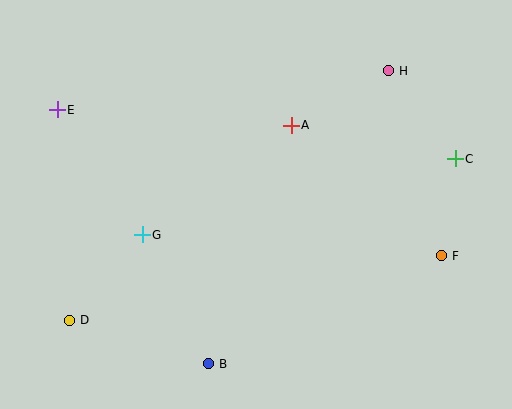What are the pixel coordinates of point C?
Point C is at (455, 159).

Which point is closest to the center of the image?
Point A at (291, 125) is closest to the center.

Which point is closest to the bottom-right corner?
Point F is closest to the bottom-right corner.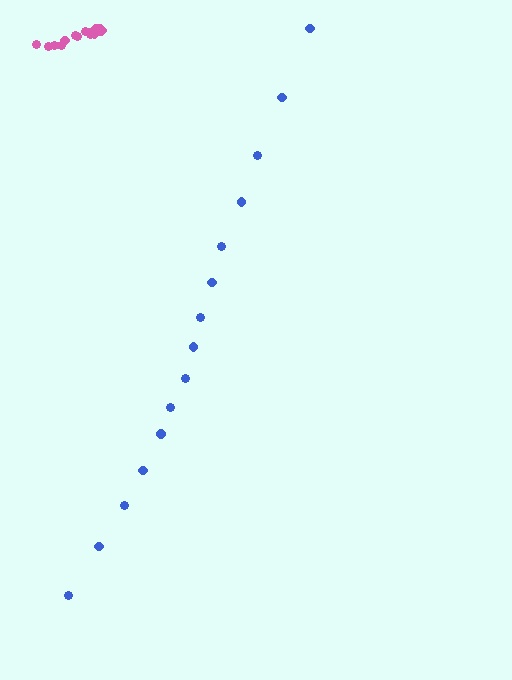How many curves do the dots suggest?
There are 2 distinct paths.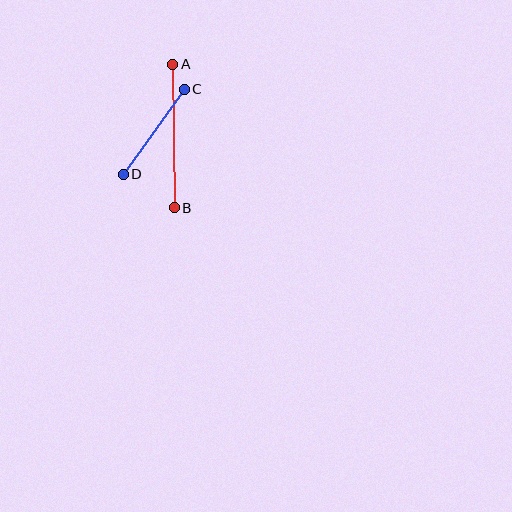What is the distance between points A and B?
The distance is approximately 144 pixels.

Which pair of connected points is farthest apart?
Points A and B are farthest apart.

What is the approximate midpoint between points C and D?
The midpoint is at approximately (154, 132) pixels.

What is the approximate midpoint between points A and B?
The midpoint is at approximately (174, 136) pixels.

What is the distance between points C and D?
The distance is approximately 105 pixels.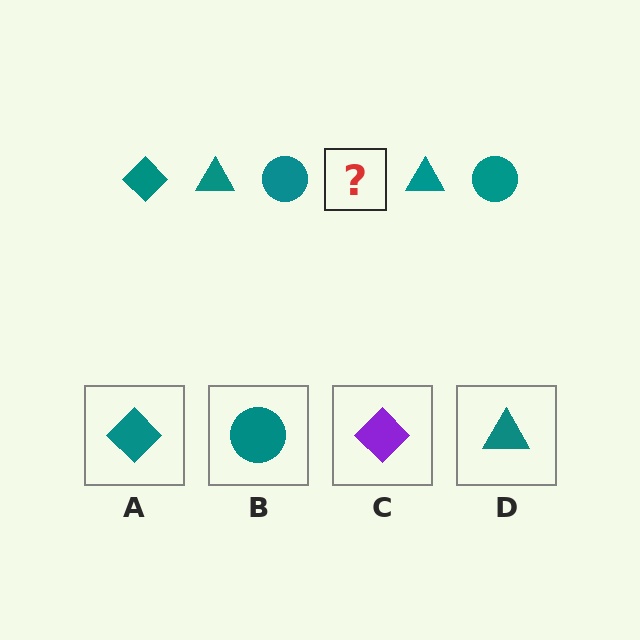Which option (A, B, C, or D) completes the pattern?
A.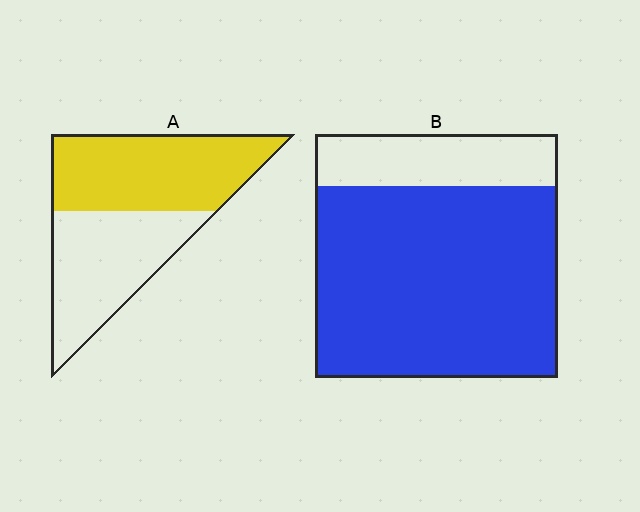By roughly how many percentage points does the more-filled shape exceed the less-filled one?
By roughly 25 percentage points (B over A).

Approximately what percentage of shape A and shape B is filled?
A is approximately 55% and B is approximately 80%.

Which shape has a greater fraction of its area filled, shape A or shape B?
Shape B.